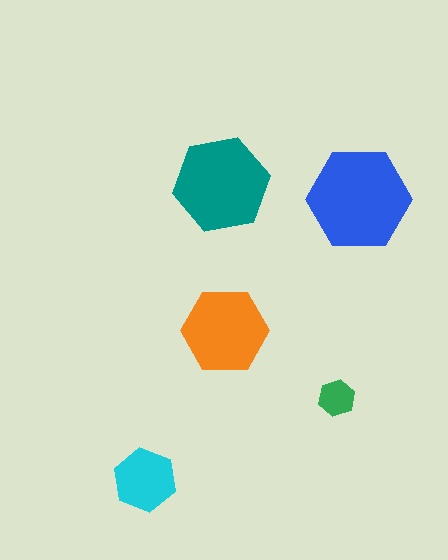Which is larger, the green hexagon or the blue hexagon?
The blue one.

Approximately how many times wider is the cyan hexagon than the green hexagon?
About 1.5 times wider.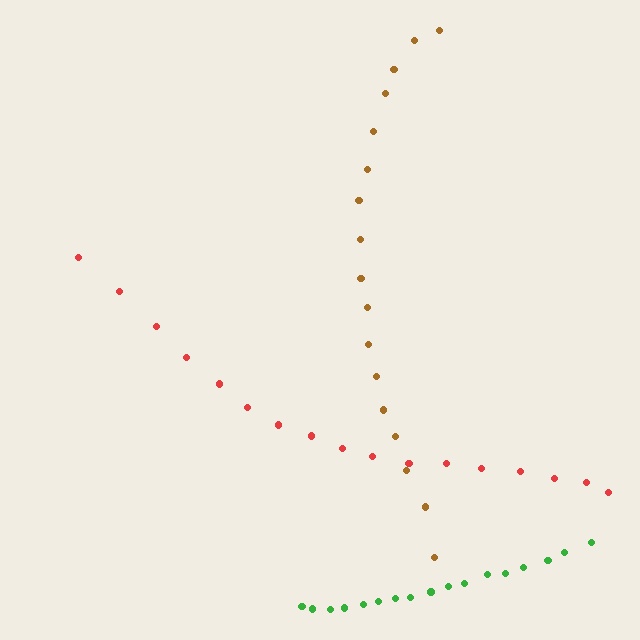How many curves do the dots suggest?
There are 3 distinct paths.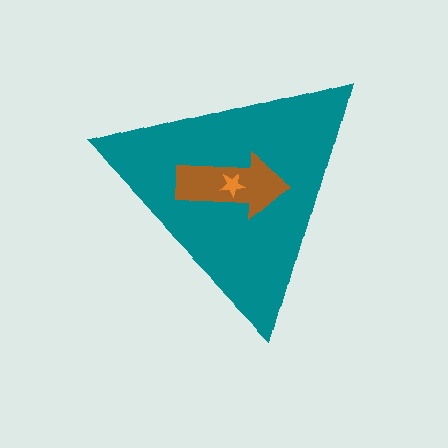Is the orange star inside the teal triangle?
Yes.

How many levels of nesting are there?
3.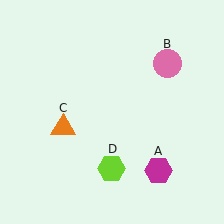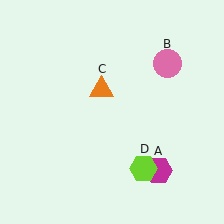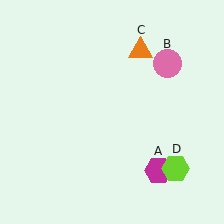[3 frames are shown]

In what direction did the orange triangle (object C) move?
The orange triangle (object C) moved up and to the right.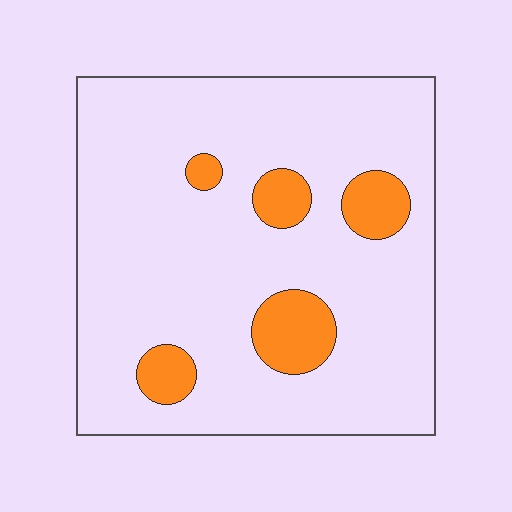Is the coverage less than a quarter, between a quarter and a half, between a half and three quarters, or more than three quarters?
Less than a quarter.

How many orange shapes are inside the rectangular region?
5.